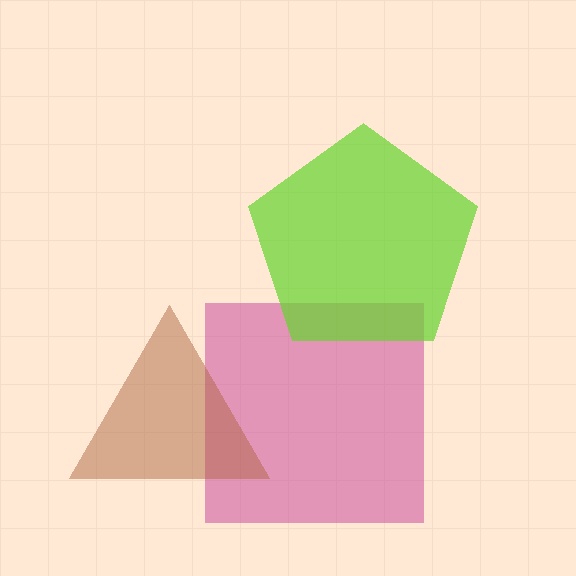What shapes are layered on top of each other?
The layered shapes are: a magenta square, a lime pentagon, a brown triangle.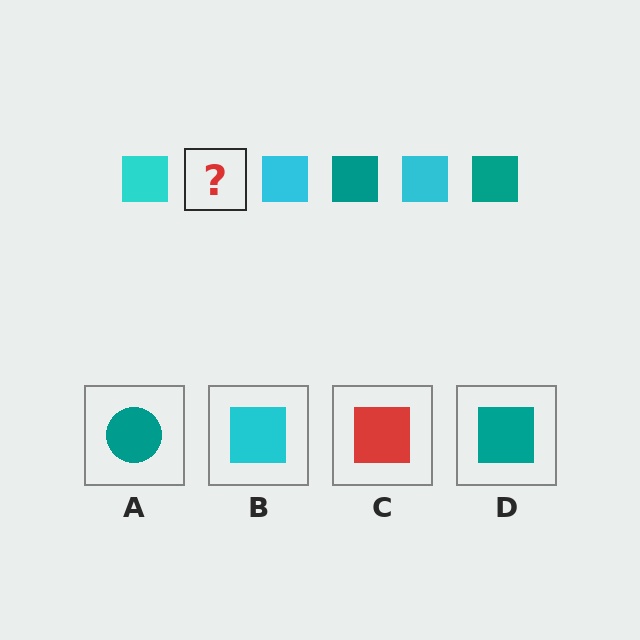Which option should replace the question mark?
Option D.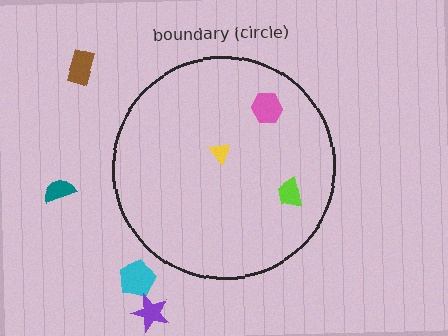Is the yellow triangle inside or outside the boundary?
Inside.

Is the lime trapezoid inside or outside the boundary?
Inside.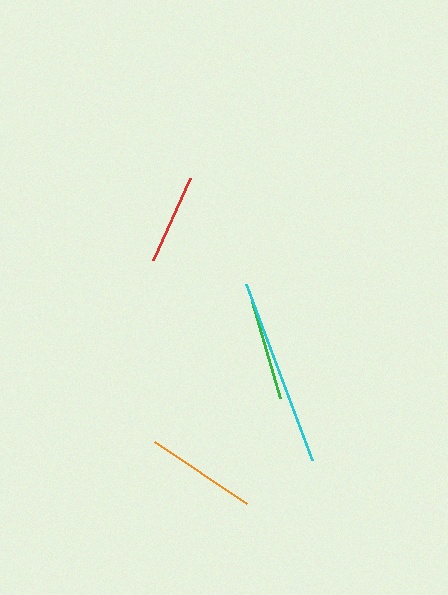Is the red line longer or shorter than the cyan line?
The cyan line is longer than the red line.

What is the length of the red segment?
The red segment is approximately 90 pixels long.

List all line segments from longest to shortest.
From longest to shortest: cyan, orange, green, red.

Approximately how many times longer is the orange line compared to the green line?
The orange line is approximately 1.1 times the length of the green line.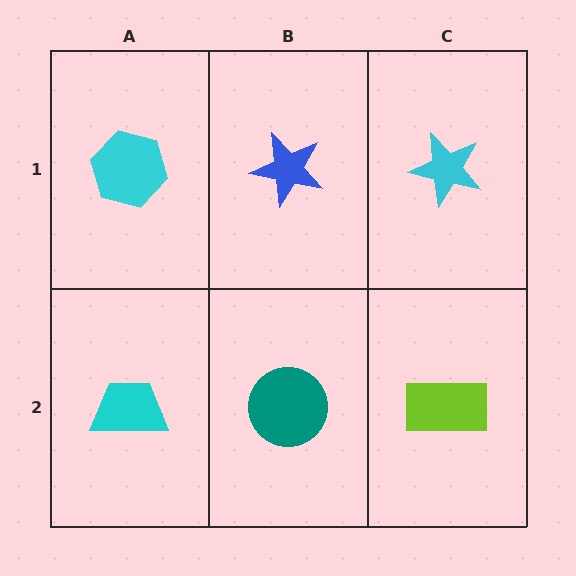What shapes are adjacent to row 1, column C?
A lime rectangle (row 2, column C), a blue star (row 1, column B).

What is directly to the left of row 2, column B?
A cyan trapezoid.